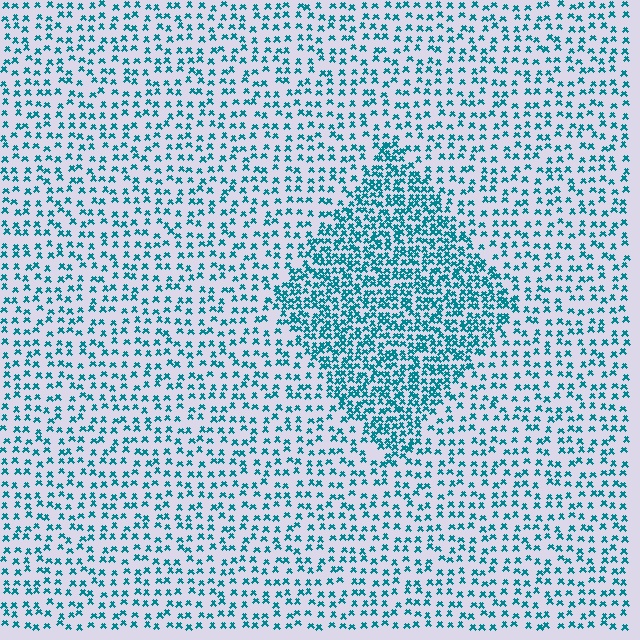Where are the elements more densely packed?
The elements are more densely packed inside the diamond boundary.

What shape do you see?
I see a diamond.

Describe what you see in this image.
The image contains small teal elements arranged at two different densities. A diamond-shaped region is visible where the elements are more densely packed than the surrounding area.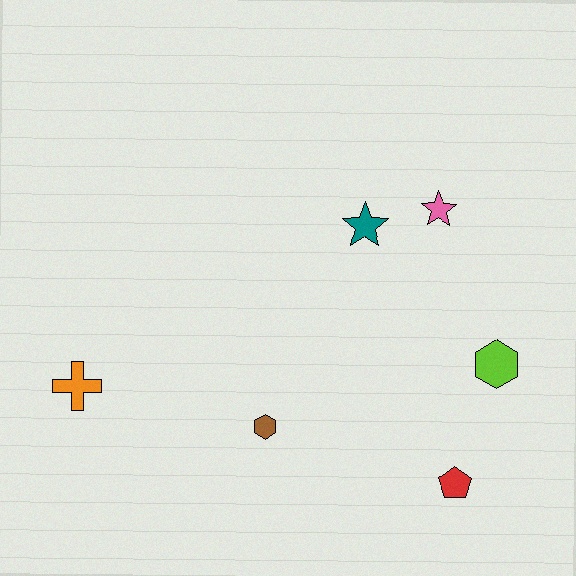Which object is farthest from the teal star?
The orange cross is farthest from the teal star.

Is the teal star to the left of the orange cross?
No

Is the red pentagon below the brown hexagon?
Yes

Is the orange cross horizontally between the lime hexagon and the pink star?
No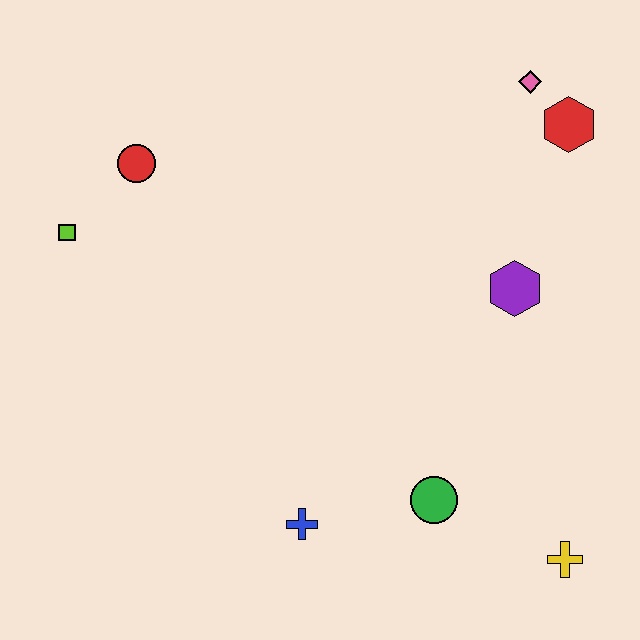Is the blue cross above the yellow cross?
Yes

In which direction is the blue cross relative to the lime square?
The blue cross is below the lime square.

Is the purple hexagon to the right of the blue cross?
Yes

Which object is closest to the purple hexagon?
The red hexagon is closest to the purple hexagon.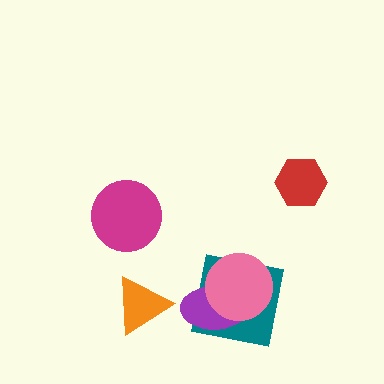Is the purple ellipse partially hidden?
Yes, it is partially covered by another shape.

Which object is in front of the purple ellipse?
The pink circle is in front of the purple ellipse.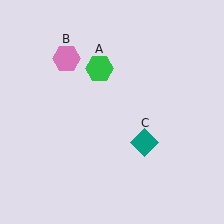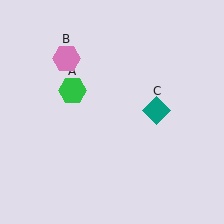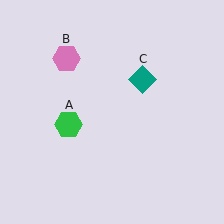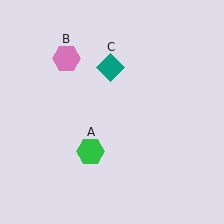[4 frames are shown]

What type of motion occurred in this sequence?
The green hexagon (object A), teal diamond (object C) rotated counterclockwise around the center of the scene.